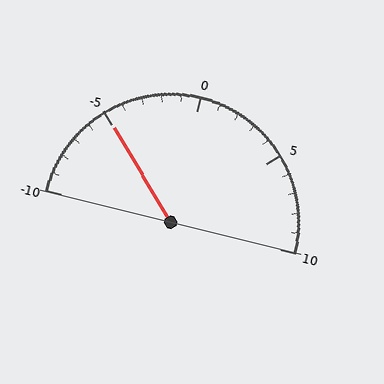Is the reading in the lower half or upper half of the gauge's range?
The reading is in the lower half of the range (-10 to 10).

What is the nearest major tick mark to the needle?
The nearest major tick mark is -5.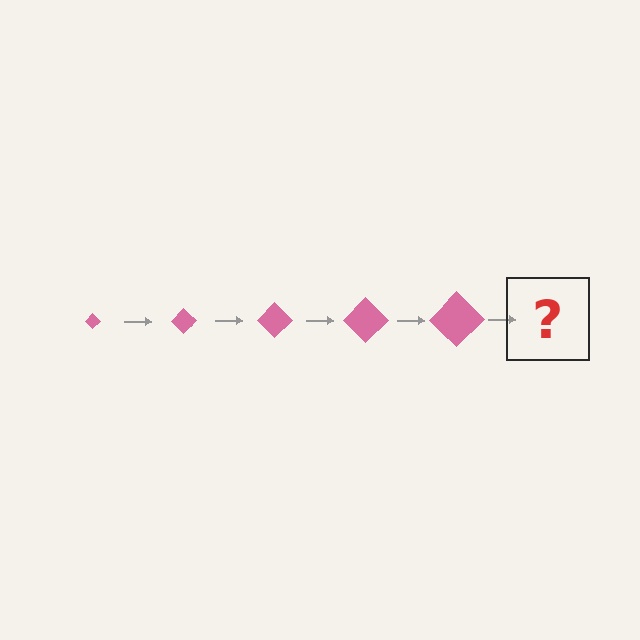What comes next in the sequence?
The next element should be a pink diamond, larger than the previous one.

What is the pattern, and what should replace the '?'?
The pattern is that the diamond gets progressively larger each step. The '?' should be a pink diamond, larger than the previous one.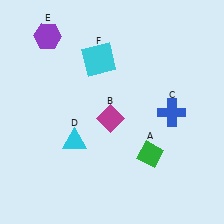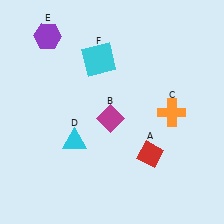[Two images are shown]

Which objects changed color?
A changed from green to red. C changed from blue to orange.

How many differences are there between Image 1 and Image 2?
There are 2 differences between the two images.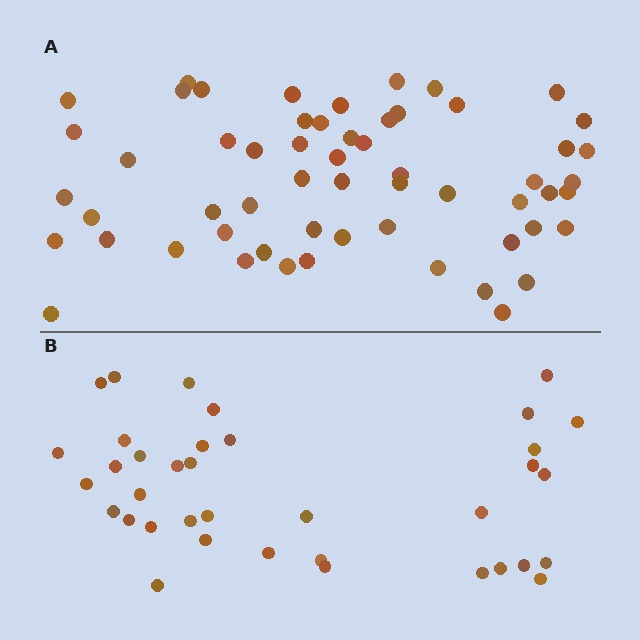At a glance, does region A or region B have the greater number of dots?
Region A (the top region) has more dots.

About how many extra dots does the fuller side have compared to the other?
Region A has approximately 20 more dots than region B.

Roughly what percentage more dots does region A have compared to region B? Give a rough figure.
About 55% more.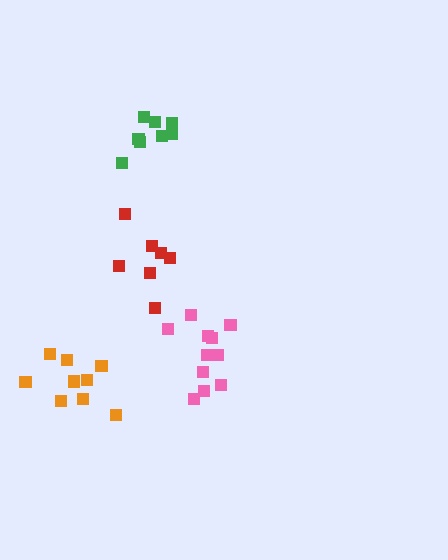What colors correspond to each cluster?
The clusters are colored: orange, green, pink, red.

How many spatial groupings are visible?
There are 4 spatial groupings.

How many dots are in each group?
Group 1: 9 dots, Group 2: 8 dots, Group 3: 11 dots, Group 4: 7 dots (35 total).